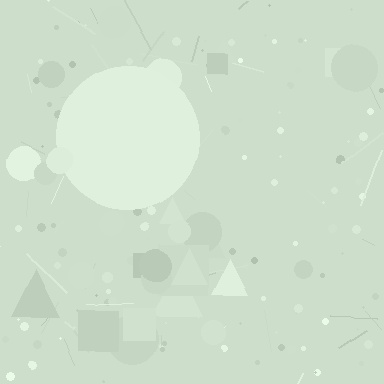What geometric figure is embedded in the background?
A circle is embedded in the background.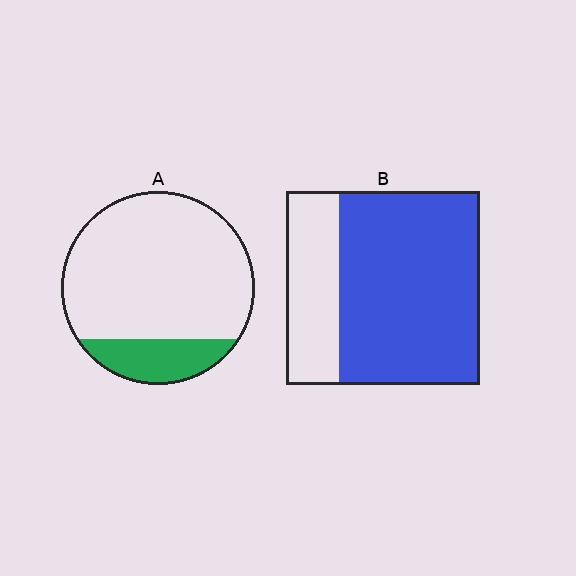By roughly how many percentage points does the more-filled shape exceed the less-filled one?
By roughly 55 percentage points (B over A).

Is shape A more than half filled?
No.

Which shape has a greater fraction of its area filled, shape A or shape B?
Shape B.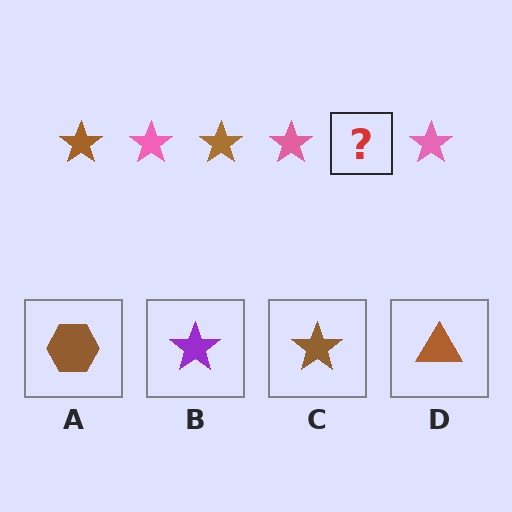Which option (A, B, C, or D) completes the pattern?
C.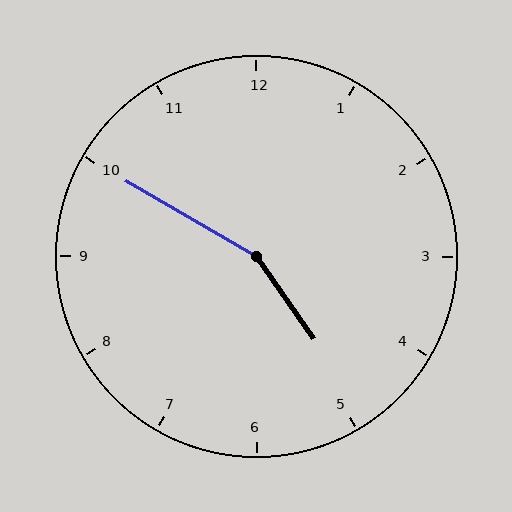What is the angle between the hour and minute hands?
Approximately 155 degrees.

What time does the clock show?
4:50.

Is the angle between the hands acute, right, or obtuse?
It is obtuse.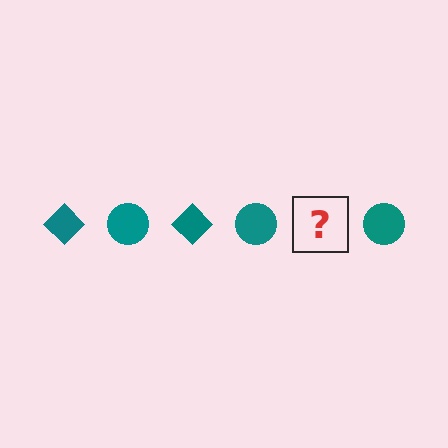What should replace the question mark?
The question mark should be replaced with a teal diamond.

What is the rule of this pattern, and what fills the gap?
The rule is that the pattern cycles through diamond, circle shapes in teal. The gap should be filled with a teal diamond.